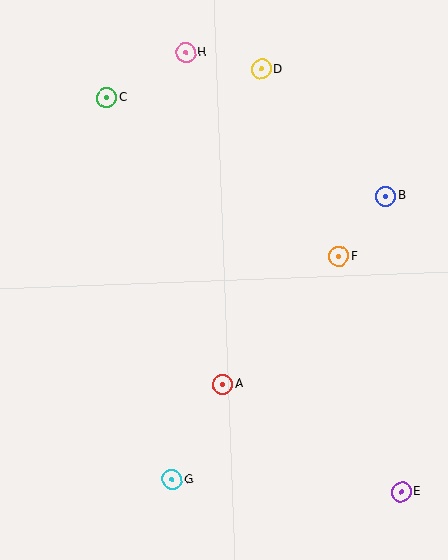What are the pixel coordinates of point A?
Point A is at (222, 385).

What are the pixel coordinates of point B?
Point B is at (386, 196).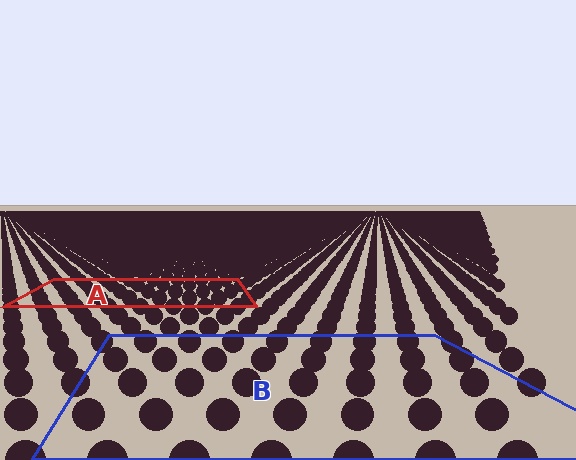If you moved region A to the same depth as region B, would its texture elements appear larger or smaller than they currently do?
They would appear larger. At a closer depth, the same texture elements are projected at a bigger on-screen size.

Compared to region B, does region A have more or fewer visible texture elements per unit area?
Region A has more texture elements per unit area — they are packed more densely because it is farther away.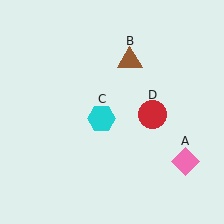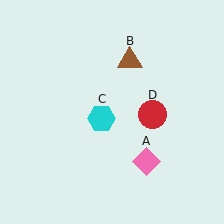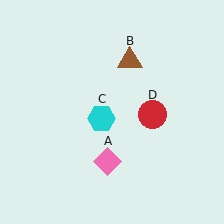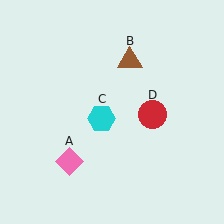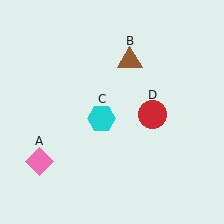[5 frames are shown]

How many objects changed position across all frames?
1 object changed position: pink diamond (object A).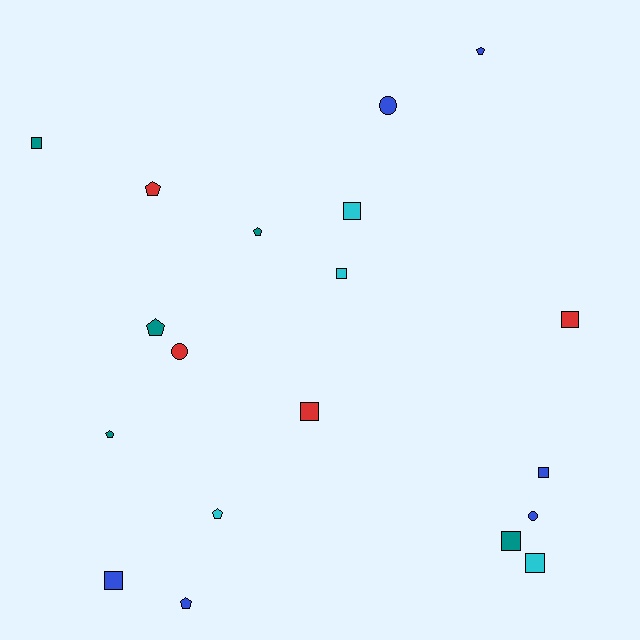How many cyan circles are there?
There are no cyan circles.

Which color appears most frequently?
Blue, with 6 objects.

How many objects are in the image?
There are 19 objects.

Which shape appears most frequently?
Square, with 9 objects.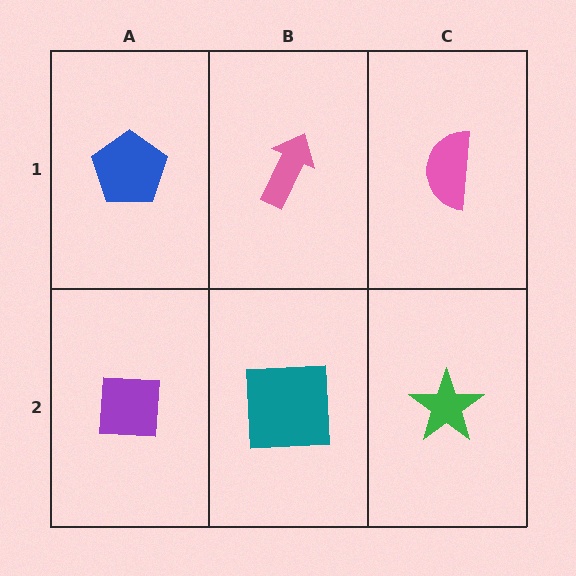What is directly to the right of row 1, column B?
A pink semicircle.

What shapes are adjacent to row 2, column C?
A pink semicircle (row 1, column C), a teal square (row 2, column B).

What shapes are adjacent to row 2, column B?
A pink arrow (row 1, column B), a purple square (row 2, column A), a green star (row 2, column C).